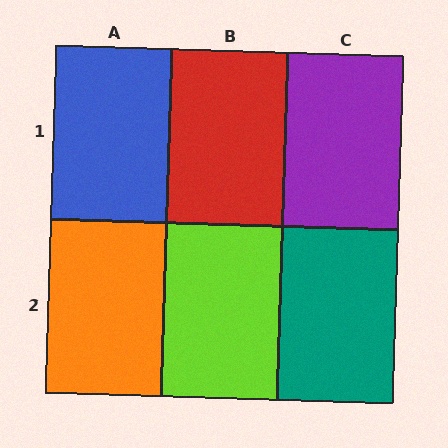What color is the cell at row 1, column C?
Purple.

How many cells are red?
1 cell is red.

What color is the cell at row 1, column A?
Blue.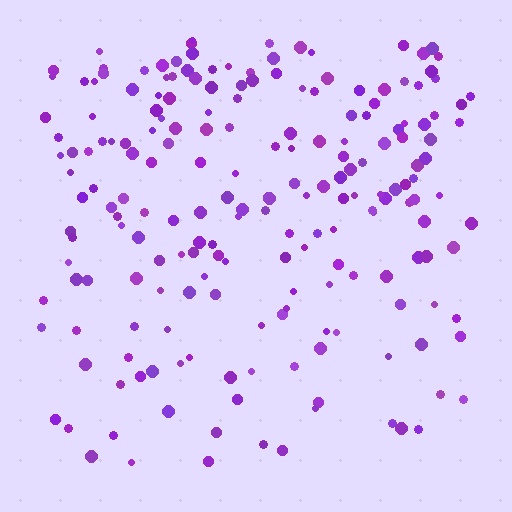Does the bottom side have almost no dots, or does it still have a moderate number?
Still a moderate number, just noticeably fewer than the top.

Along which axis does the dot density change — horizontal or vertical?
Vertical.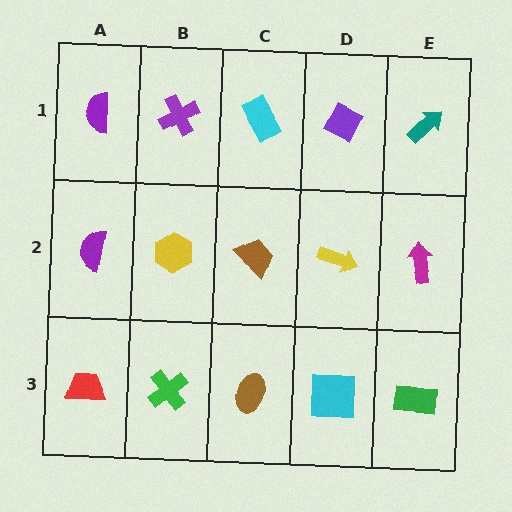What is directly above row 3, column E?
A magenta arrow.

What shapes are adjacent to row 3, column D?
A yellow arrow (row 2, column D), a brown ellipse (row 3, column C), a green rectangle (row 3, column E).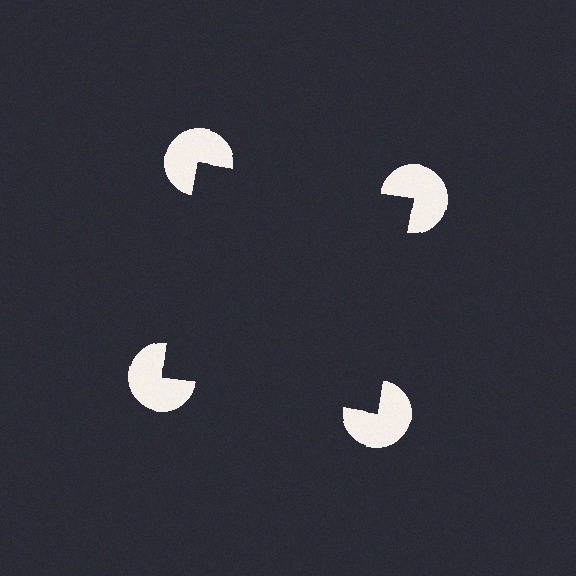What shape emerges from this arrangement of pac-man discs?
An illusory square — its edges are inferred from the aligned wedge cuts in the pac-man discs, not physically drawn.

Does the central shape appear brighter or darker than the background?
It typically appears slightly darker than the background, even though no actual brightness change is drawn.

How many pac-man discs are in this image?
There are 4 — one at each vertex of the illusory square.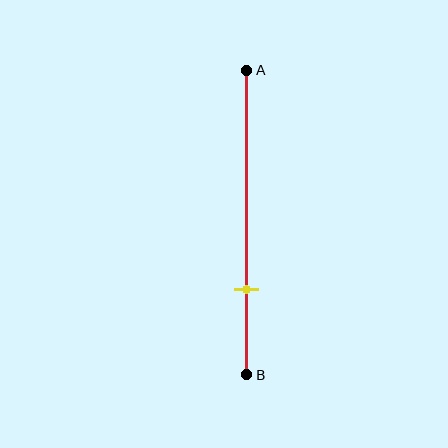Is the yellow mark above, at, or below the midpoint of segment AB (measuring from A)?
The yellow mark is below the midpoint of segment AB.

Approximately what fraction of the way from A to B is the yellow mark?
The yellow mark is approximately 70% of the way from A to B.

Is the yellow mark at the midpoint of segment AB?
No, the mark is at about 70% from A, not at the 50% midpoint.